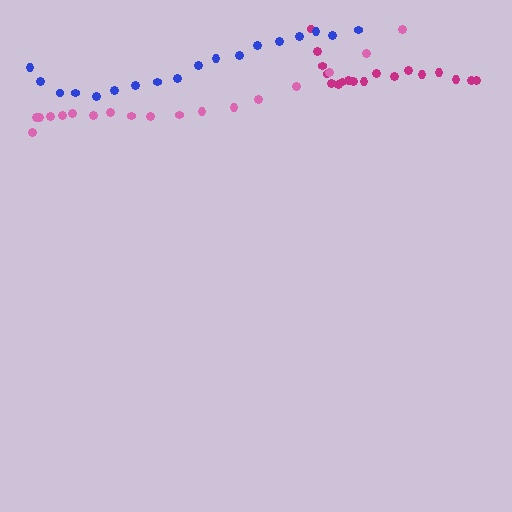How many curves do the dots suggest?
There are 3 distinct paths.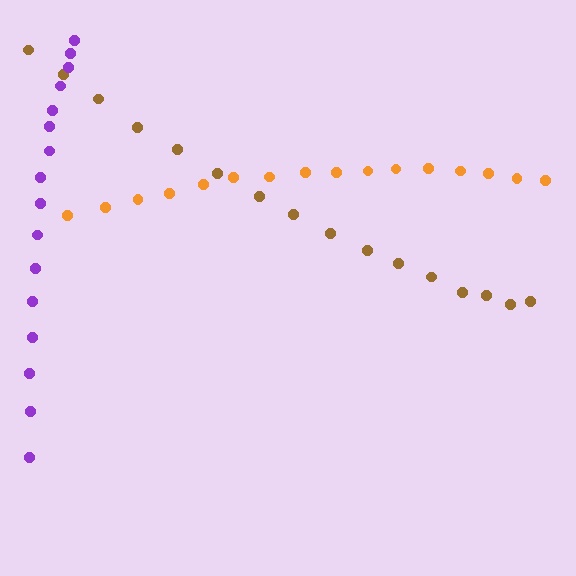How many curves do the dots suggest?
There are 3 distinct paths.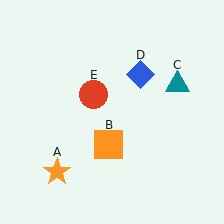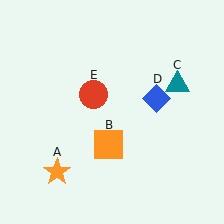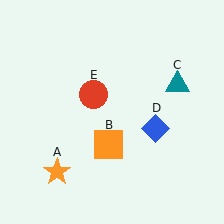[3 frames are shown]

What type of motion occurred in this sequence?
The blue diamond (object D) rotated clockwise around the center of the scene.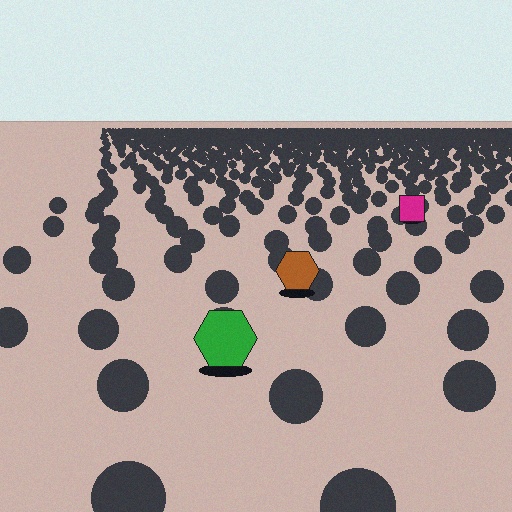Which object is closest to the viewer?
The green hexagon is closest. The texture marks near it are larger and more spread out.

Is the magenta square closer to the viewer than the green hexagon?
No. The green hexagon is closer — you can tell from the texture gradient: the ground texture is coarser near it.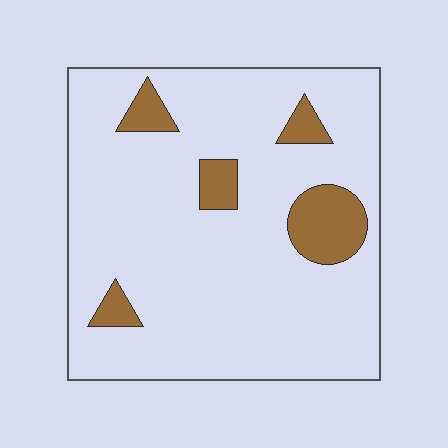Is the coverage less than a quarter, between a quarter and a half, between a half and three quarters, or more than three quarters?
Less than a quarter.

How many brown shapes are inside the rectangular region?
5.